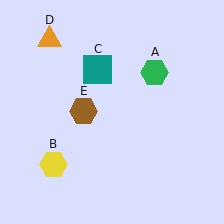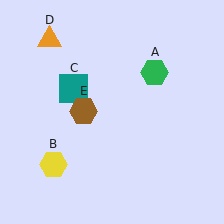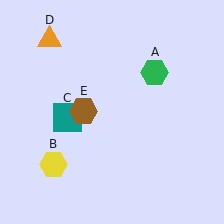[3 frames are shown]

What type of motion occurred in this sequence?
The teal square (object C) rotated counterclockwise around the center of the scene.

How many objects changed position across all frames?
1 object changed position: teal square (object C).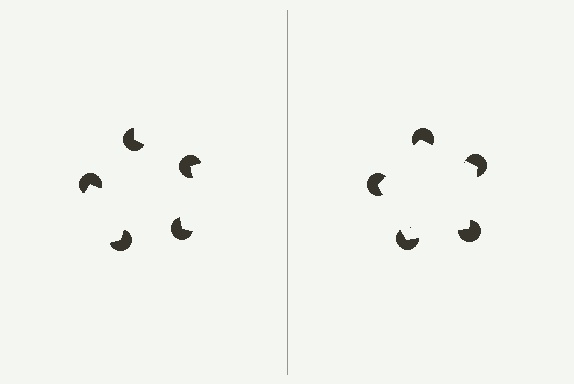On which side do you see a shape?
An illusory pentagon appears on the right side. On the left side the wedge cuts are rotated, so no coherent shape forms.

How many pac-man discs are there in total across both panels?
10 — 5 on each side.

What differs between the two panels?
The pac-man discs are positioned identically on both sides; only the wedge orientations differ. On the right they align to a pentagon; on the left they are misaligned.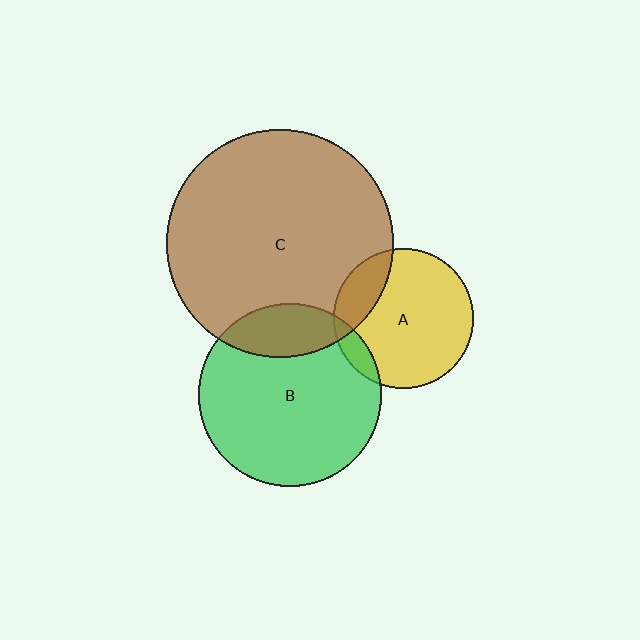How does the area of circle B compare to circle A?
Approximately 1.7 times.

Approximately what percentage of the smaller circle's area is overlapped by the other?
Approximately 20%.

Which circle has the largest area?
Circle C (brown).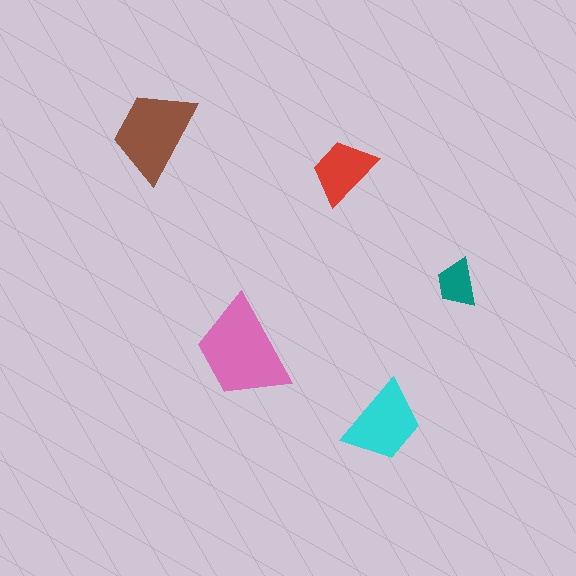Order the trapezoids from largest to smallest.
the pink one, the brown one, the cyan one, the red one, the teal one.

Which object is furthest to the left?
The brown trapezoid is leftmost.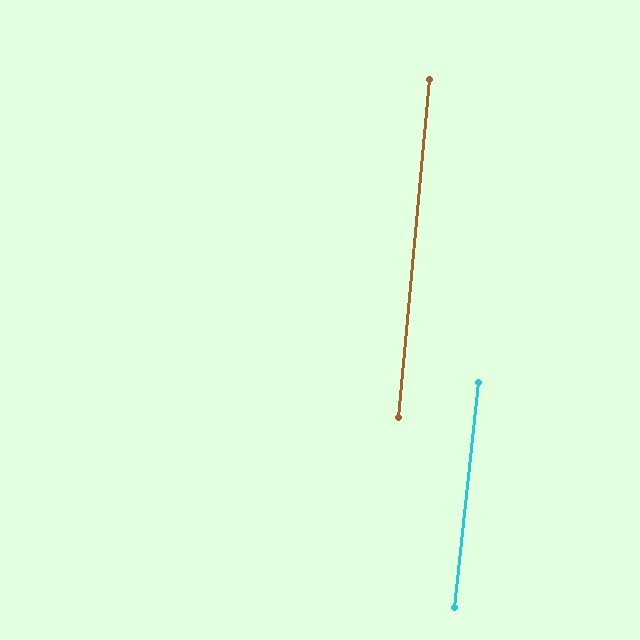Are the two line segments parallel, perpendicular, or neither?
Parallel — their directions differ by only 0.7°.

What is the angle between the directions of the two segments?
Approximately 1 degree.